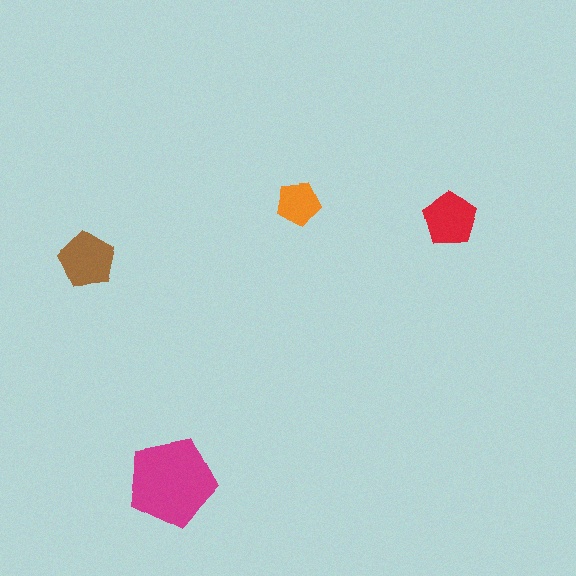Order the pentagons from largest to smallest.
the magenta one, the brown one, the red one, the orange one.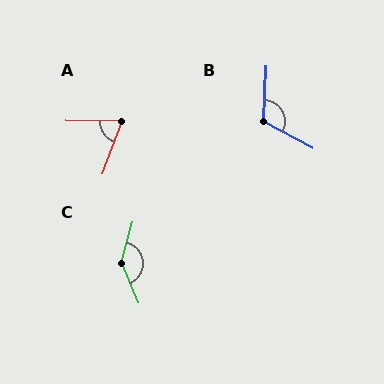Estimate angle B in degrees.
Approximately 116 degrees.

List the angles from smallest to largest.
A (70°), B (116°), C (142°).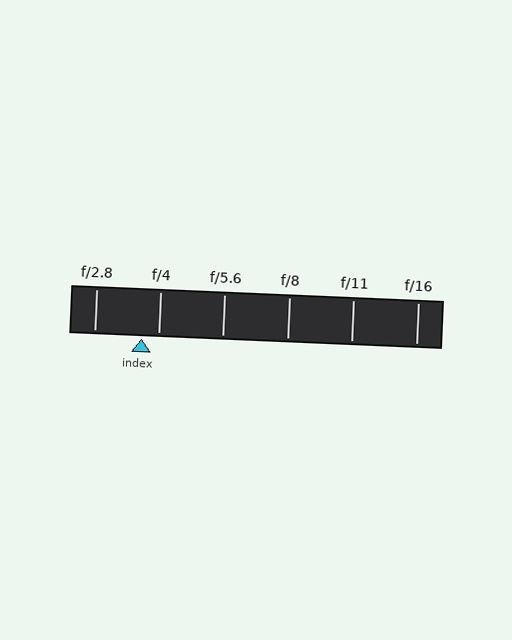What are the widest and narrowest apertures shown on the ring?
The widest aperture shown is f/2.8 and the narrowest is f/16.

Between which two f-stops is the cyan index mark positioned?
The index mark is between f/2.8 and f/4.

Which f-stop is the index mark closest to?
The index mark is closest to f/4.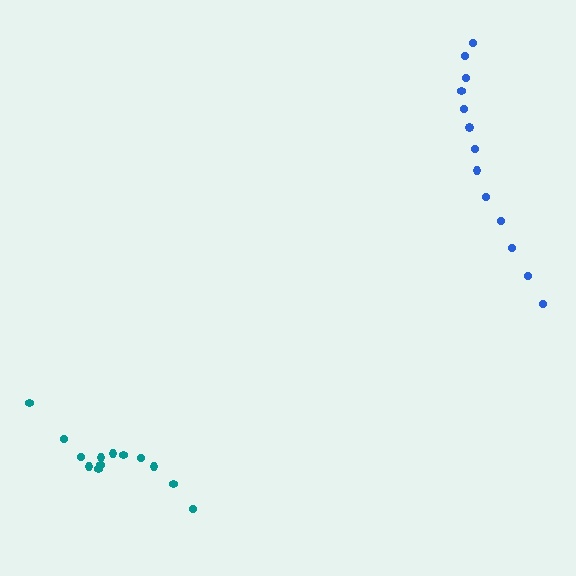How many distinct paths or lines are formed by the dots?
There are 2 distinct paths.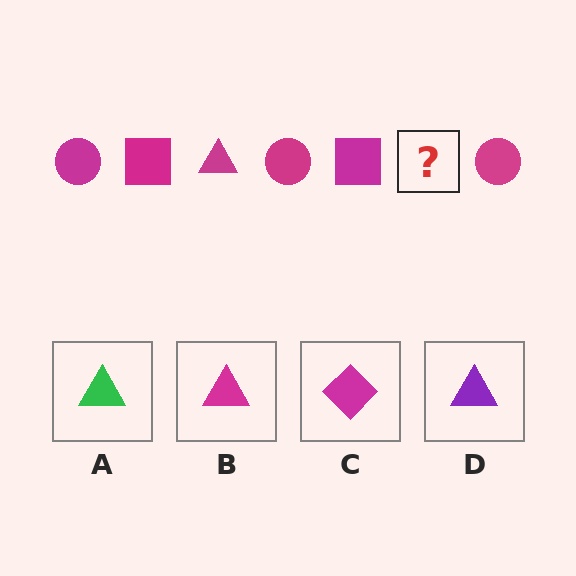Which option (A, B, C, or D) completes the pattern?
B.